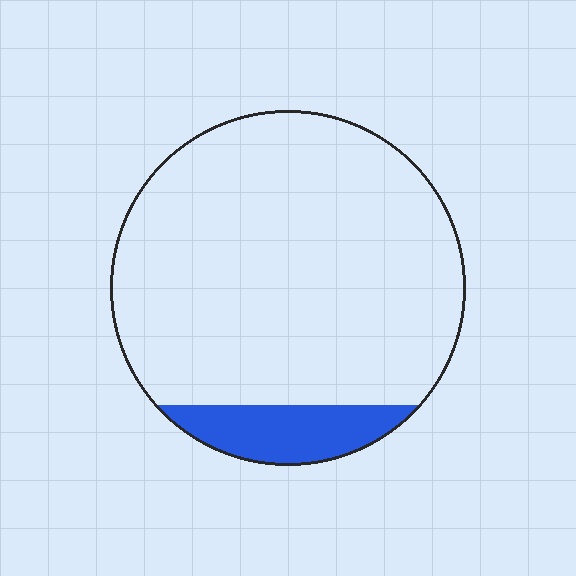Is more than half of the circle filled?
No.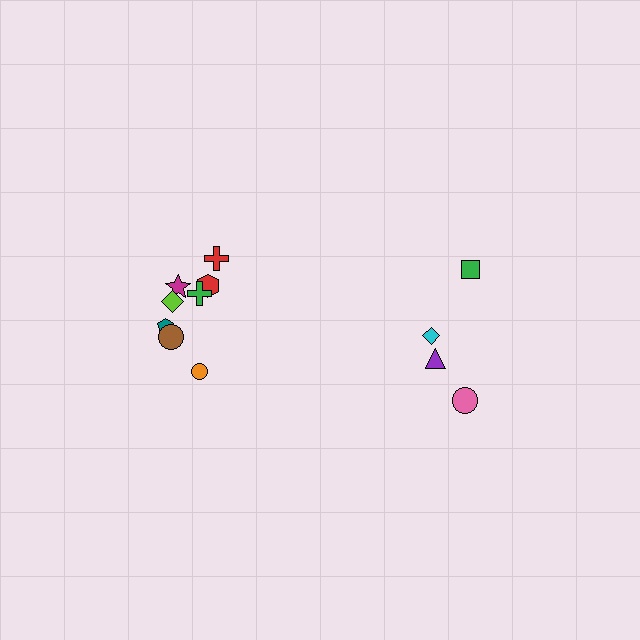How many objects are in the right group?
There are 4 objects.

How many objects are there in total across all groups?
There are 12 objects.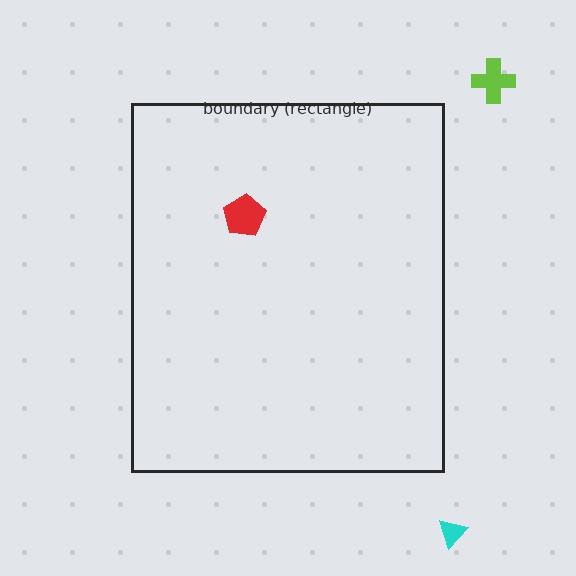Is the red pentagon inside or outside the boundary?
Inside.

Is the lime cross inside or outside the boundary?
Outside.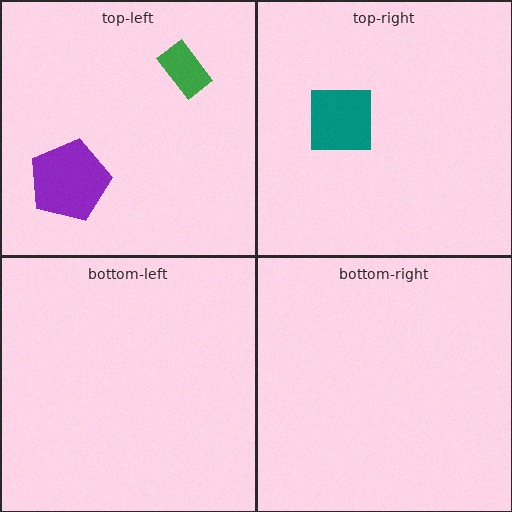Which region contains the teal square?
The top-right region.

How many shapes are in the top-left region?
2.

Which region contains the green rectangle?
The top-left region.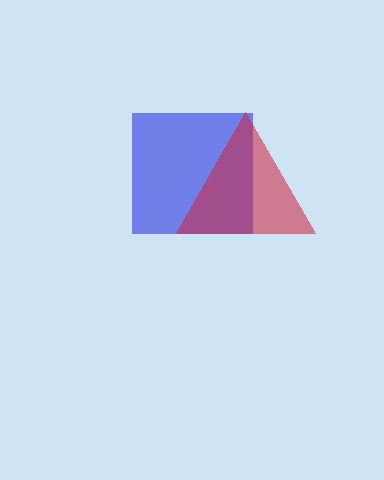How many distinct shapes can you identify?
There are 2 distinct shapes: a blue square, a red triangle.